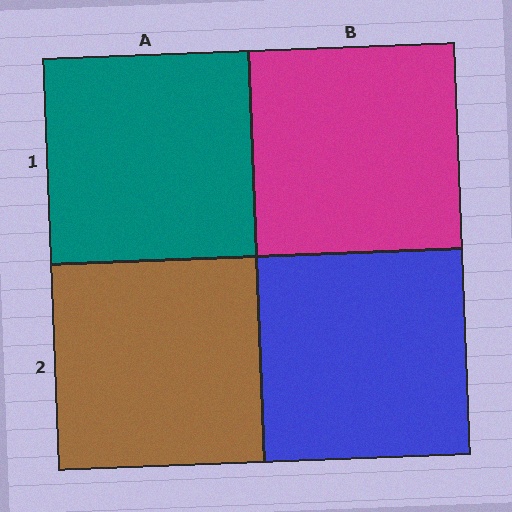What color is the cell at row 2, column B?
Blue.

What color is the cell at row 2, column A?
Brown.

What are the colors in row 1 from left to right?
Teal, magenta.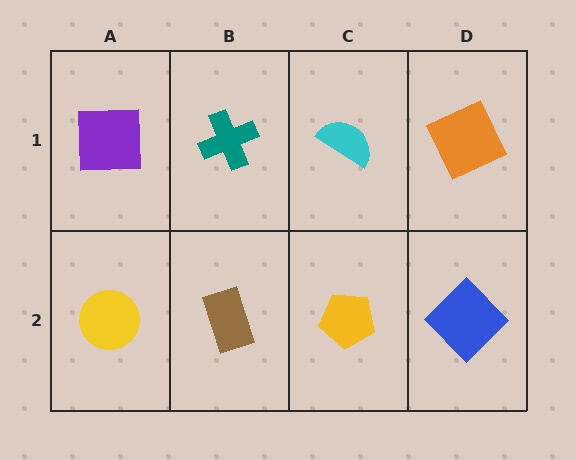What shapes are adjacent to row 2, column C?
A cyan semicircle (row 1, column C), a brown rectangle (row 2, column B), a blue diamond (row 2, column D).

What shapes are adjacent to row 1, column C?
A yellow pentagon (row 2, column C), a teal cross (row 1, column B), an orange square (row 1, column D).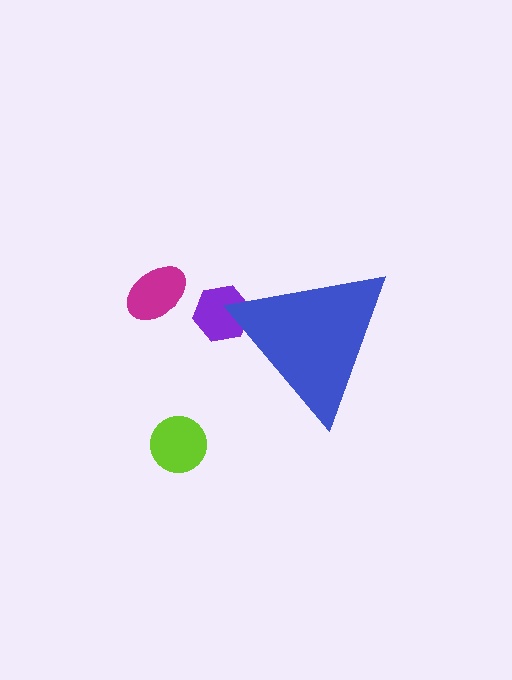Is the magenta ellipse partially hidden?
No, the magenta ellipse is fully visible.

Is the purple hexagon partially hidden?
Yes, the purple hexagon is partially hidden behind the blue triangle.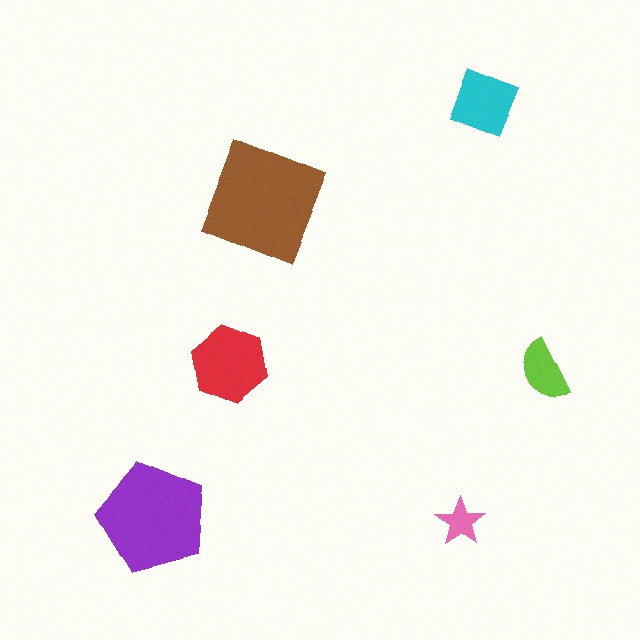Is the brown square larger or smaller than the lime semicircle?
Larger.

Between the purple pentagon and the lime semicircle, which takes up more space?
The purple pentagon.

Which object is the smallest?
The pink star.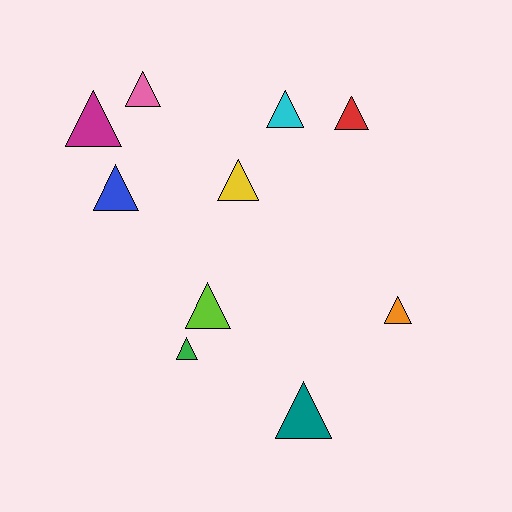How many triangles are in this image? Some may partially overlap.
There are 10 triangles.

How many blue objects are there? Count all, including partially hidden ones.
There is 1 blue object.